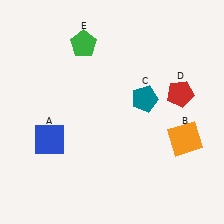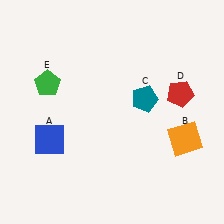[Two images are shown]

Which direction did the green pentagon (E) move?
The green pentagon (E) moved down.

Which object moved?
The green pentagon (E) moved down.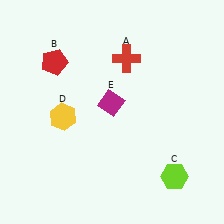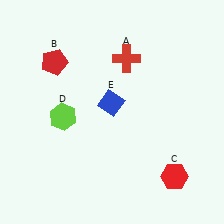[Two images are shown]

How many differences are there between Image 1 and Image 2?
There are 3 differences between the two images.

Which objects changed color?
C changed from lime to red. D changed from yellow to lime. E changed from magenta to blue.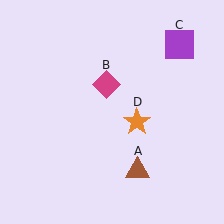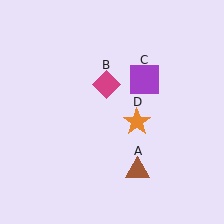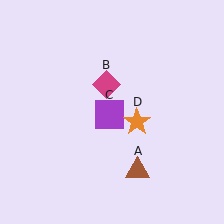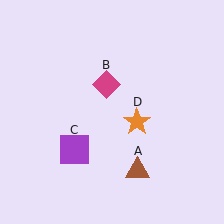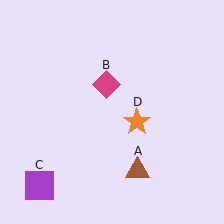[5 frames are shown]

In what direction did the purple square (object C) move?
The purple square (object C) moved down and to the left.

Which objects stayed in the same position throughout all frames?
Brown triangle (object A) and magenta diamond (object B) and orange star (object D) remained stationary.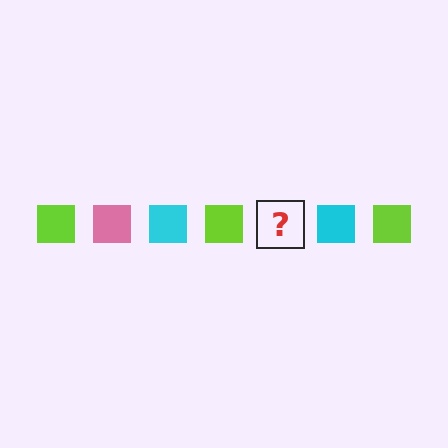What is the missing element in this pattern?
The missing element is a pink square.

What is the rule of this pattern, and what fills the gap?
The rule is that the pattern cycles through lime, pink, cyan squares. The gap should be filled with a pink square.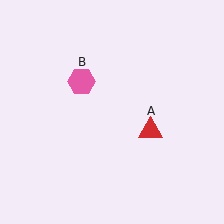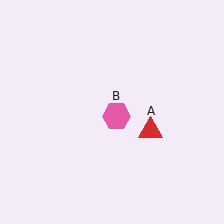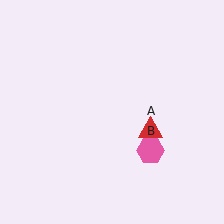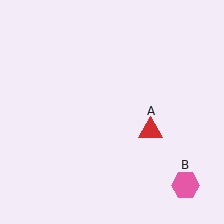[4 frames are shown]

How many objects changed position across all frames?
1 object changed position: pink hexagon (object B).